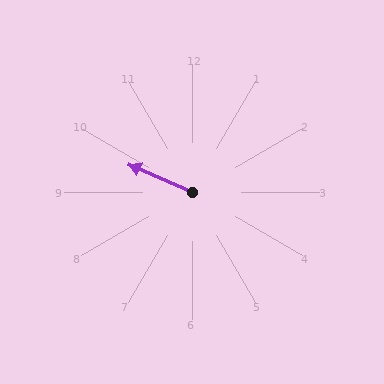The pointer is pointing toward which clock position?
Roughly 10 o'clock.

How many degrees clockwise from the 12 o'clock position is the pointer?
Approximately 294 degrees.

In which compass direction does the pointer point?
Northwest.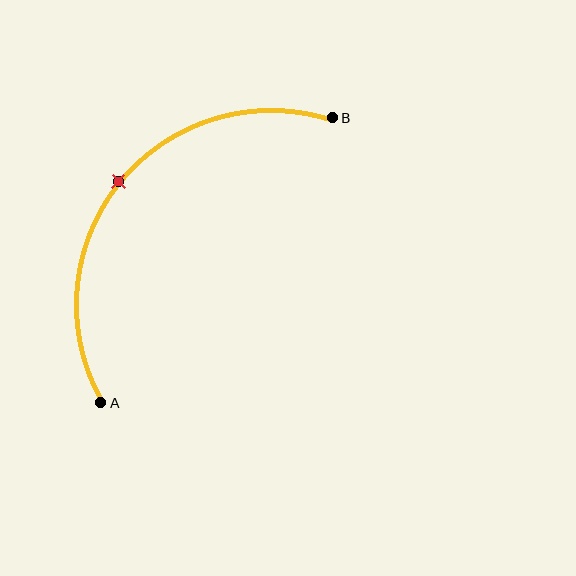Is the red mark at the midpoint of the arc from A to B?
Yes. The red mark lies on the arc at equal arc-length from both A and B — it is the arc midpoint.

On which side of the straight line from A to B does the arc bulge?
The arc bulges above and to the left of the straight line connecting A and B.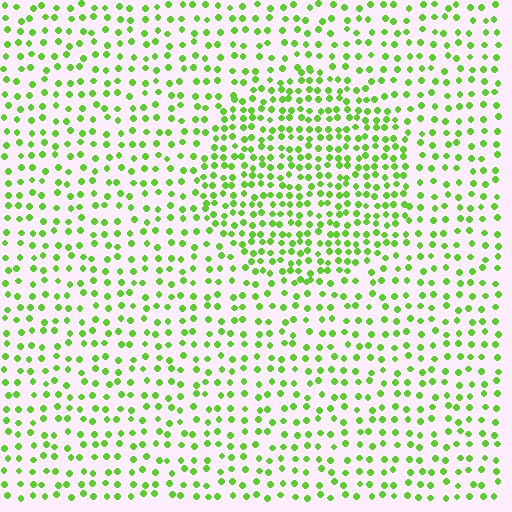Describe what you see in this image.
The image contains small lime elements arranged at two different densities. A circle-shaped region is visible where the elements are more densely packed than the surrounding area.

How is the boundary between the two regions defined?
The boundary is defined by a change in element density (approximately 1.7x ratio). All elements are the same color, size, and shape.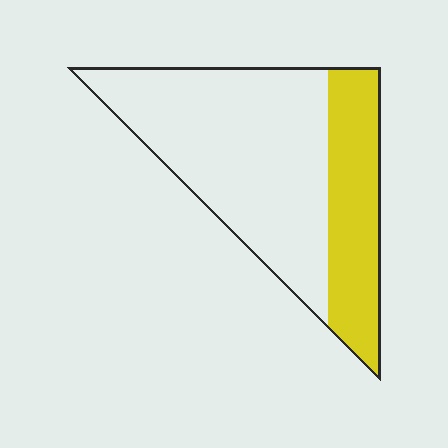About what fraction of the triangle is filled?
About one third (1/3).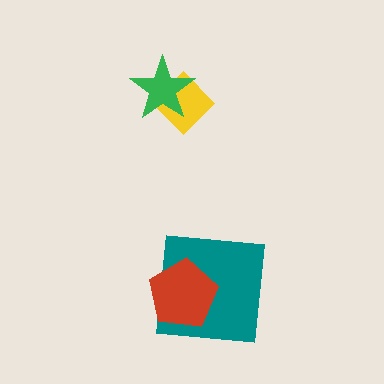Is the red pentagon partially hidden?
No, no other shape covers it.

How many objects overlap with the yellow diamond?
1 object overlaps with the yellow diamond.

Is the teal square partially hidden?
Yes, it is partially covered by another shape.